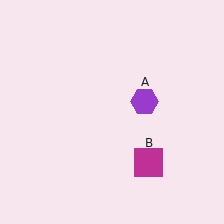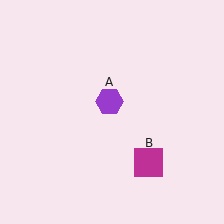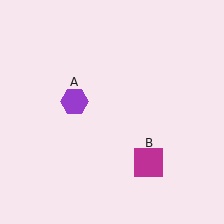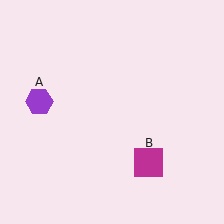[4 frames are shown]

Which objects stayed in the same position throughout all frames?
Magenta square (object B) remained stationary.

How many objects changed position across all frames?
1 object changed position: purple hexagon (object A).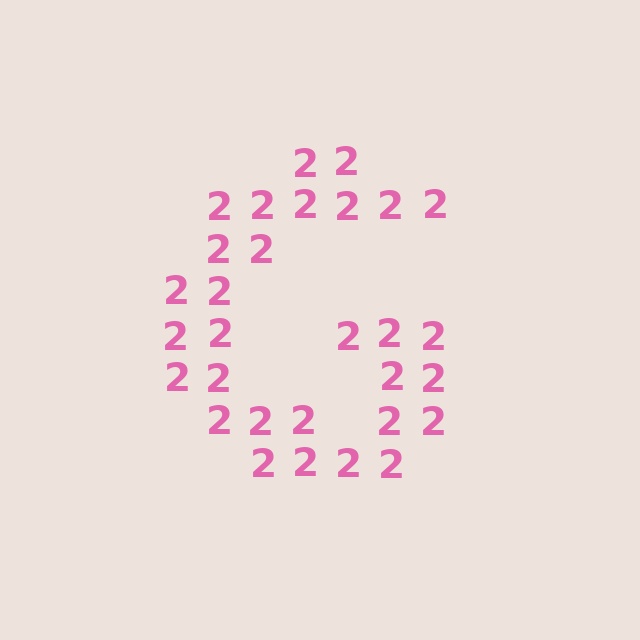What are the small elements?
The small elements are digit 2's.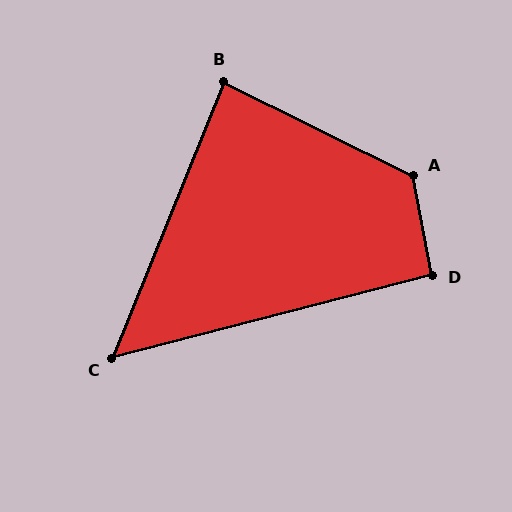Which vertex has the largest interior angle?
A, at approximately 126 degrees.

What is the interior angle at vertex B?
Approximately 86 degrees (approximately right).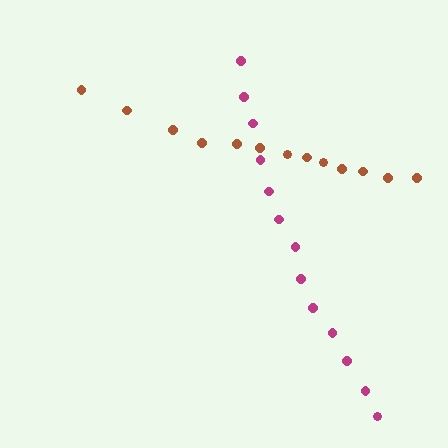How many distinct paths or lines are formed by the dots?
There are 2 distinct paths.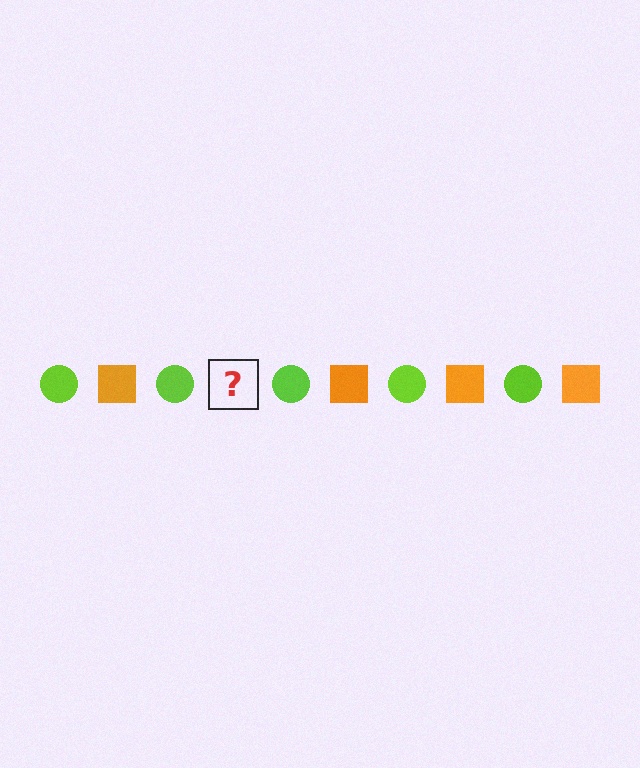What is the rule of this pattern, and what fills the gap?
The rule is that the pattern alternates between lime circle and orange square. The gap should be filled with an orange square.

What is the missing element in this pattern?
The missing element is an orange square.